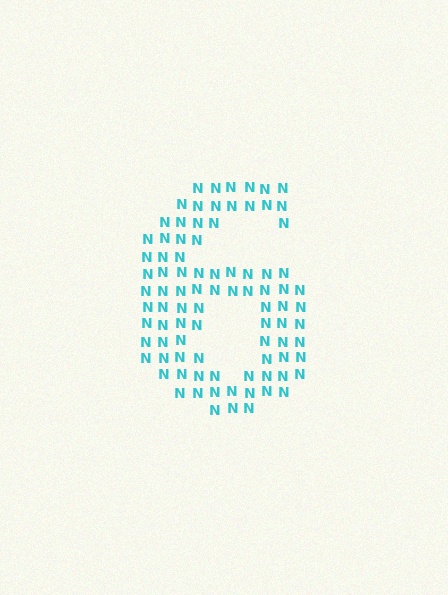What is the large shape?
The large shape is the digit 6.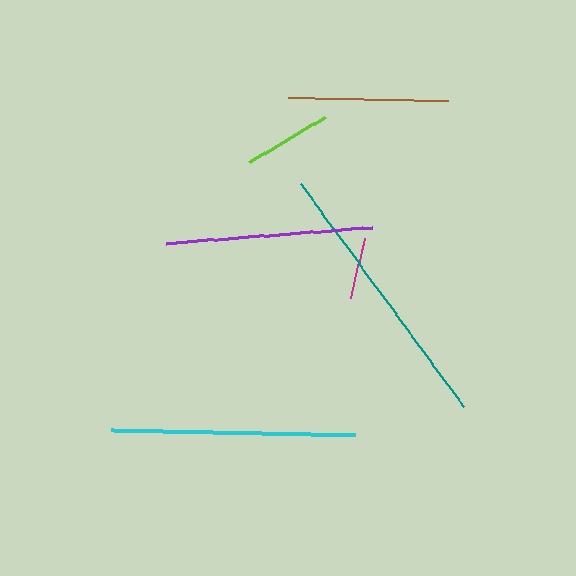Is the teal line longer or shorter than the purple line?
The teal line is longer than the purple line.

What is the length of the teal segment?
The teal segment is approximately 276 pixels long.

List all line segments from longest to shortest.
From longest to shortest: teal, cyan, purple, brown, lime, magenta.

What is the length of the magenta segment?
The magenta segment is approximately 63 pixels long.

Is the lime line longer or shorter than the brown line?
The brown line is longer than the lime line.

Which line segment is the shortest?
The magenta line is the shortest at approximately 63 pixels.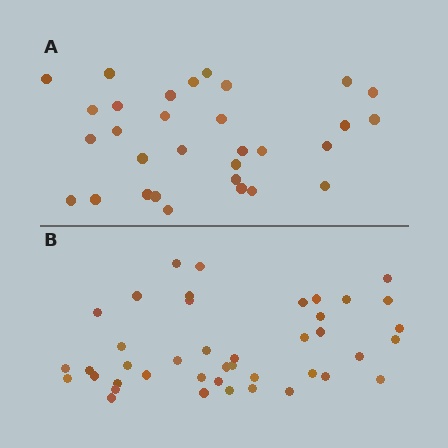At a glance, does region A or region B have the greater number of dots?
Region B (the bottom region) has more dots.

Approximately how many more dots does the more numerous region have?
Region B has roughly 12 or so more dots than region A.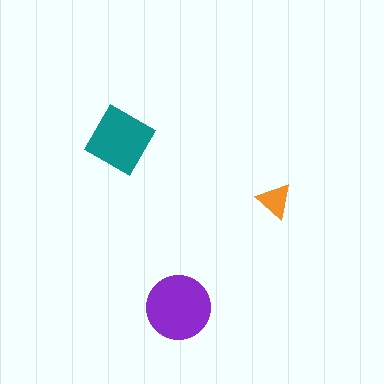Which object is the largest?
The purple circle.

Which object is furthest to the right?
The orange triangle is rightmost.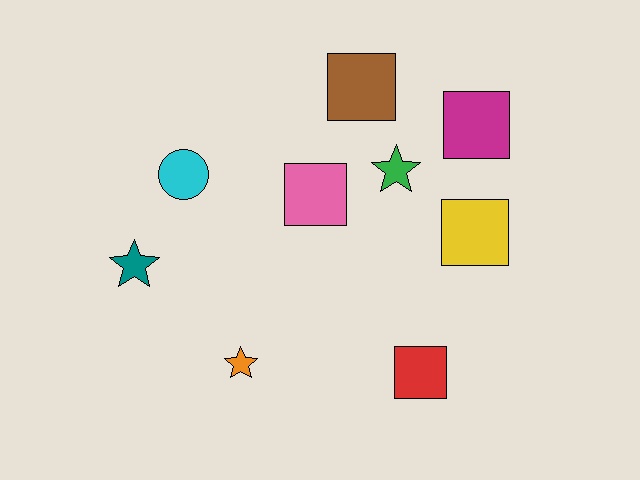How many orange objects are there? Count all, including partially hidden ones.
There is 1 orange object.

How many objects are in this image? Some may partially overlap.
There are 9 objects.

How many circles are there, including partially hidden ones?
There is 1 circle.